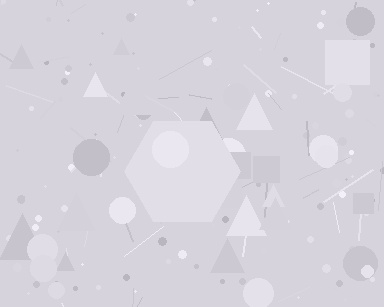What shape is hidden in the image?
A hexagon is hidden in the image.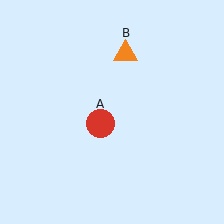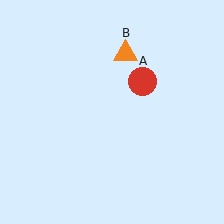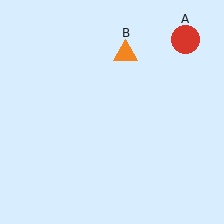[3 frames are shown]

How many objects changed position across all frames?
1 object changed position: red circle (object A).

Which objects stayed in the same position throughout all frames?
Orange triangle (object B) remained stationary.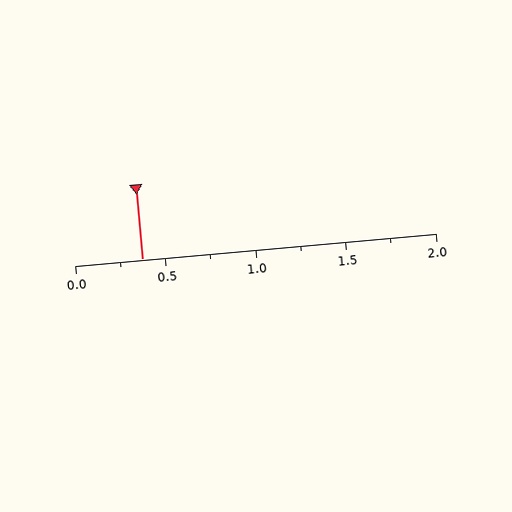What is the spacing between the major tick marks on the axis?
The major ticks are spaced 0.5 apart.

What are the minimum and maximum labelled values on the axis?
The axis runs from 0.0 to 2.0.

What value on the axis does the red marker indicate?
The marker indicates approximately 0.38.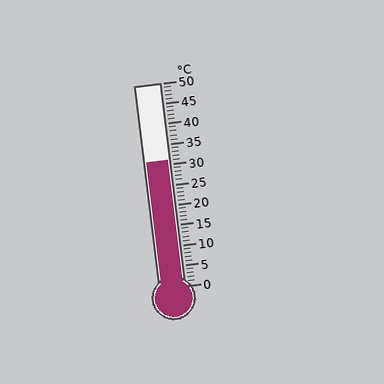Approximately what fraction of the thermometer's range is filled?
The thermometer is filled to approximately 60% of its range.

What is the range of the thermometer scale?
The thermometer scale ranges from 0°C to 50°C.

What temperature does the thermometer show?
The thermometer shows approximately 31°C.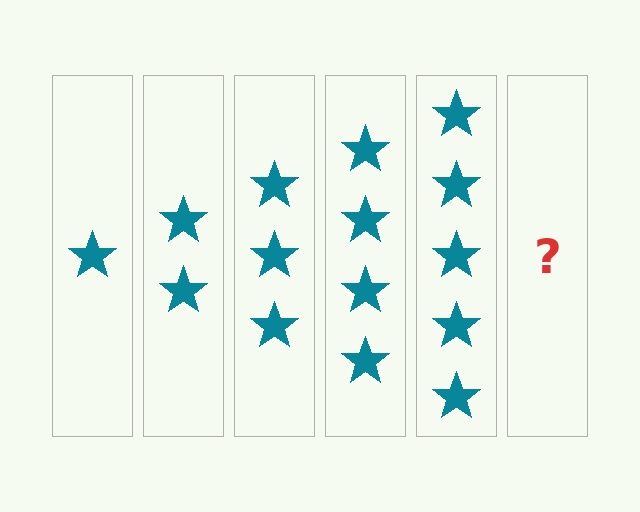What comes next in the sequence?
The next element should be 6 stars.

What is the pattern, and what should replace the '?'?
The pattern is that each step adds one more star. The '?' should be 6 stars.